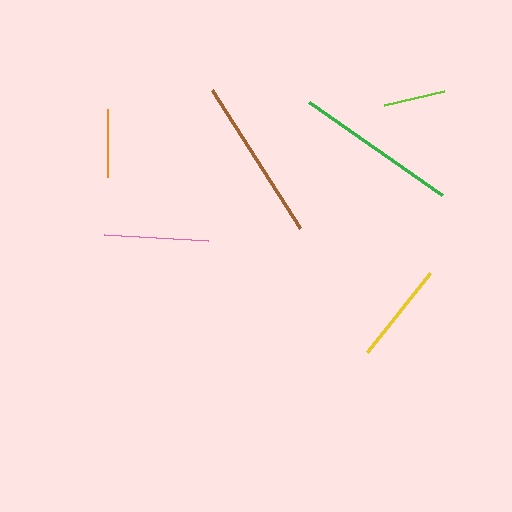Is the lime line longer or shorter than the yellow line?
The yellow line is longer than the lime line.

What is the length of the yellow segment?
The yellow segment is approximately 101 pixels long.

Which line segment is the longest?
The brown line is the longest at approximately 163 pixels.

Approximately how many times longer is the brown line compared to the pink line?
The brown line is approximately 1.6 times the length of the pink line.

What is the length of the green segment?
The green segment is approximately 162 pixels long.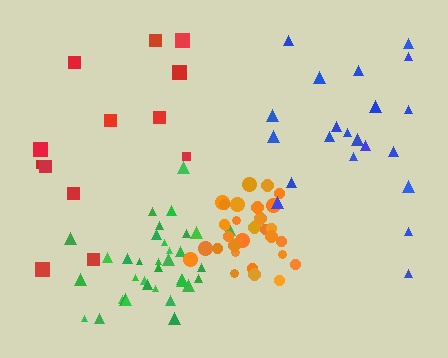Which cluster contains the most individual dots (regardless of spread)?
Green (35).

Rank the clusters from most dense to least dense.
orange, green, blue, red.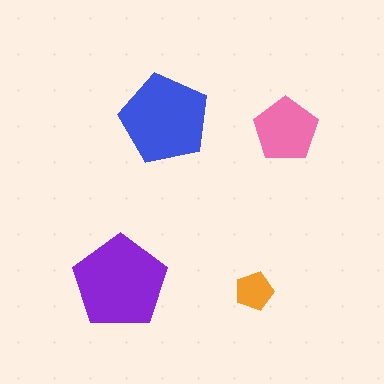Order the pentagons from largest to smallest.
the purple one, the blue one, the pink one, the orange one.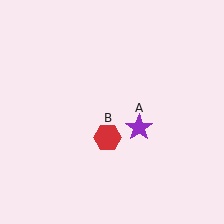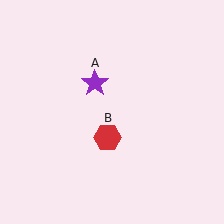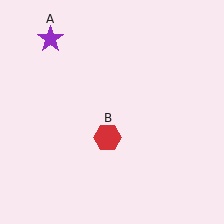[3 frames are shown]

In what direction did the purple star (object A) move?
The purple star (object A) moved up and to the left.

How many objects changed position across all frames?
1 object changed position: purple star (object A).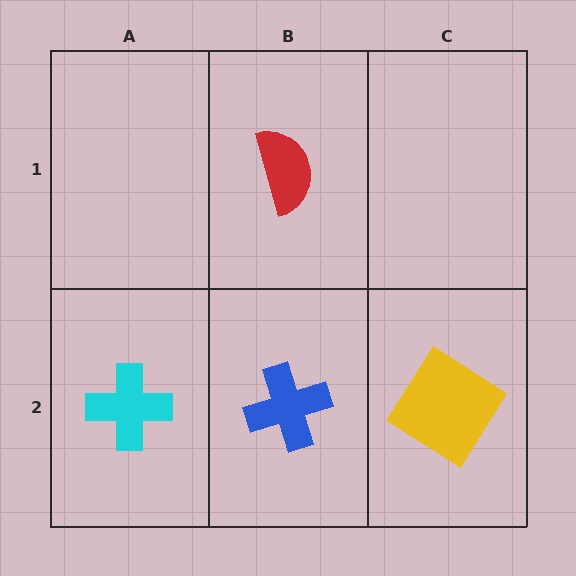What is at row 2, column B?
A blue cross.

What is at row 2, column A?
A cyan cross.